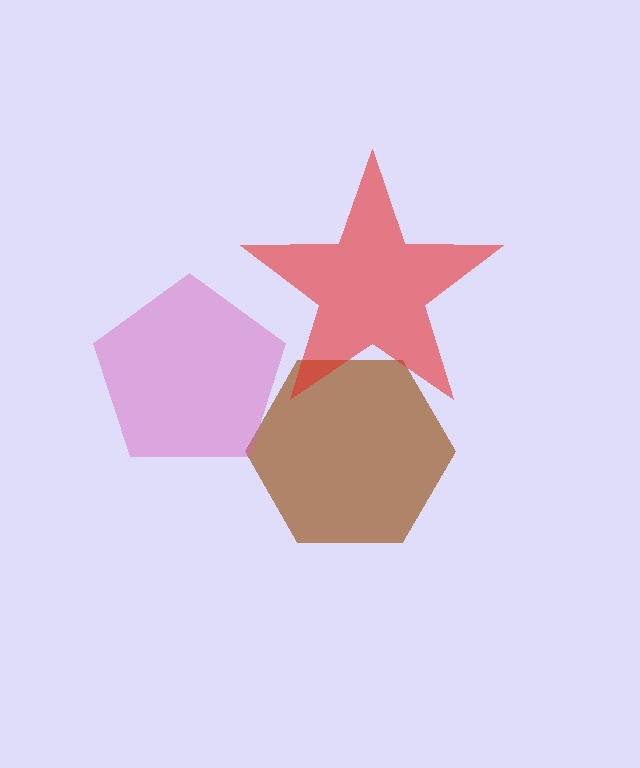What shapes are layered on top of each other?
The layered shapes are: a brown hexagon, a red star, a pink pentagon.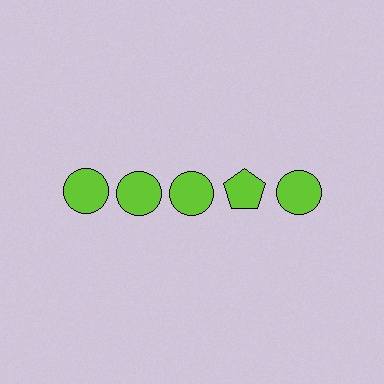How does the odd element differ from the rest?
It has a different shape: pentagon instead of circle.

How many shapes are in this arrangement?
There are 5 shapes arranged in a grid pattern.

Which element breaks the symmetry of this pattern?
The lime pentagon in the top row, second from right column breaks the symmetry. All other shapes are lime circles.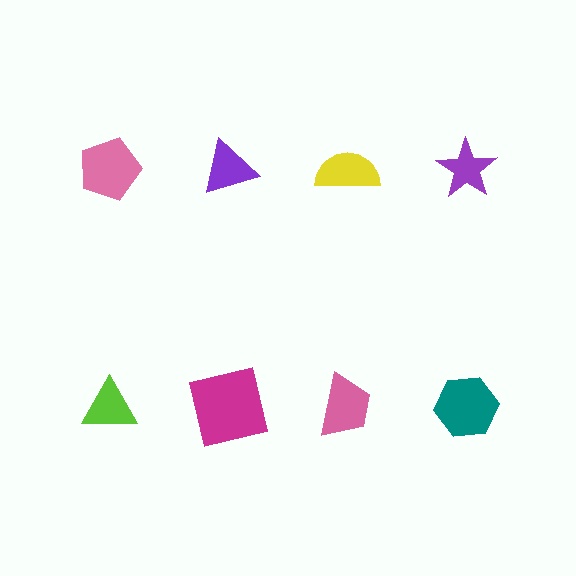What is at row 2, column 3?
A pink trapezoid.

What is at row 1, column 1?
A pink pentagon.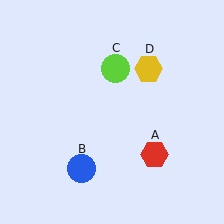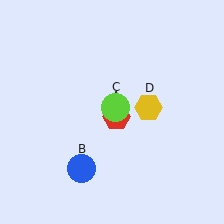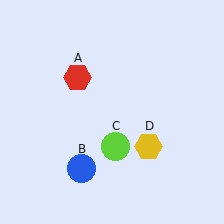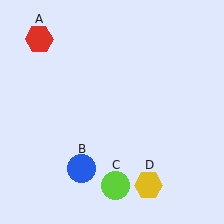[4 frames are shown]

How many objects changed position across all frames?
3 objects changed position: red hexagon (object A), lime circle (object C), yellow hexagon (object D).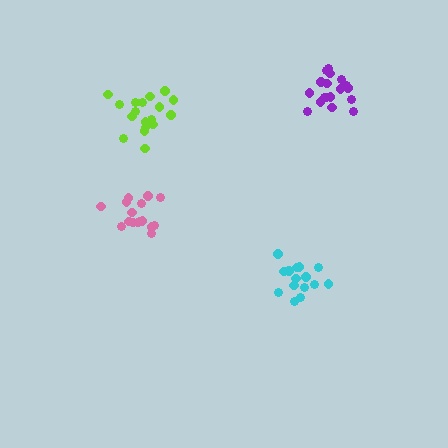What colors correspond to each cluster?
The clusters are colored: cyan, purple, lime, pink.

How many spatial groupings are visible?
There are 4 spatial groupings.